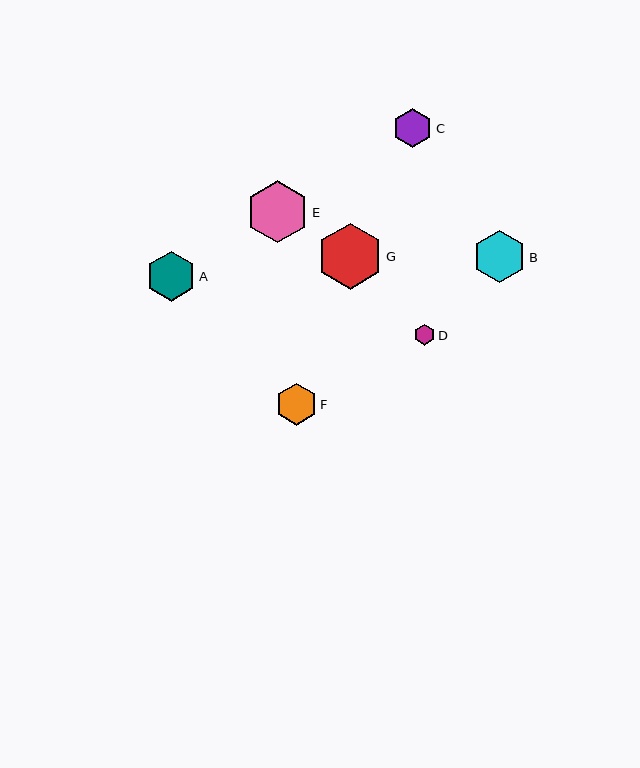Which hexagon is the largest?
Hexagon G is the largest with a size of approximately 65 pixels.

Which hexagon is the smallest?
Hexagon D is the smallest with a size of approximately 21 pixels.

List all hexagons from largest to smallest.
From largest to smallest: G, E, B, A, F, C, D.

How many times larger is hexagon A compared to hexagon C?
Hexagon A is approximately 1.3 times the size of hexagon C.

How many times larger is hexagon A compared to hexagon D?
Hexagon A is approximately 2.4 times the size of hexagon D.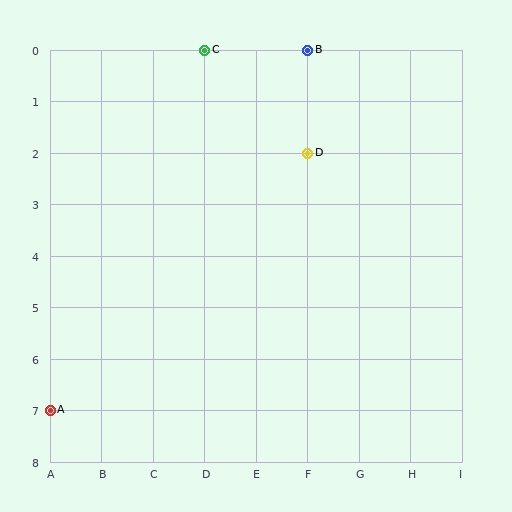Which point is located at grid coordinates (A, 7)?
Point A is at (A, 7).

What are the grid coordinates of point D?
Point D is at grid coordinates (F, 2).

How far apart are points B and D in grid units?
Points B and D are 2 rows apart.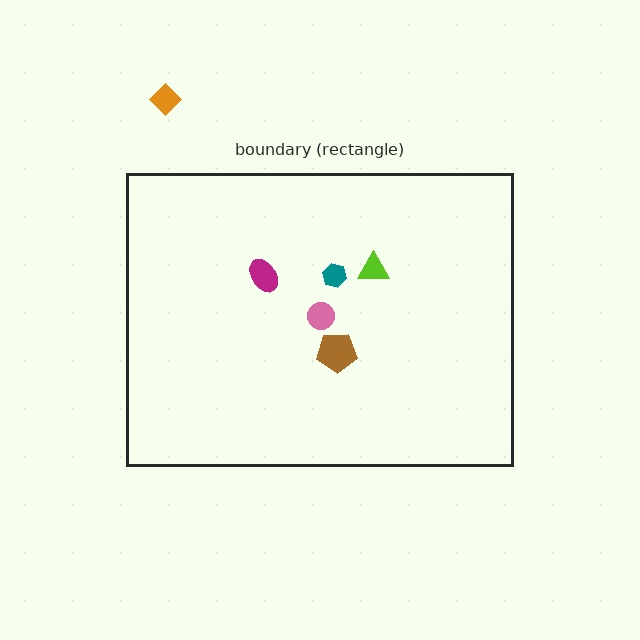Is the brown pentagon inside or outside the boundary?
Inside.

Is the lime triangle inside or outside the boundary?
Inside.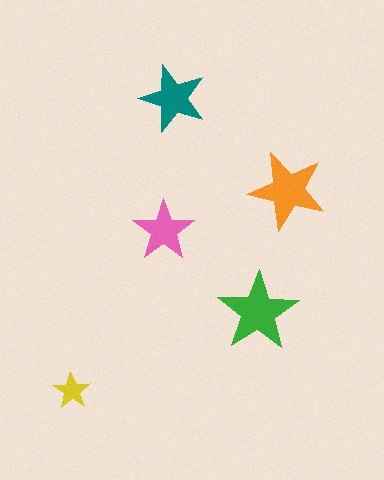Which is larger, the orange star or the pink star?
The orange one.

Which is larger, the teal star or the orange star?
The orange one.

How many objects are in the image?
There are 5 objects in the image.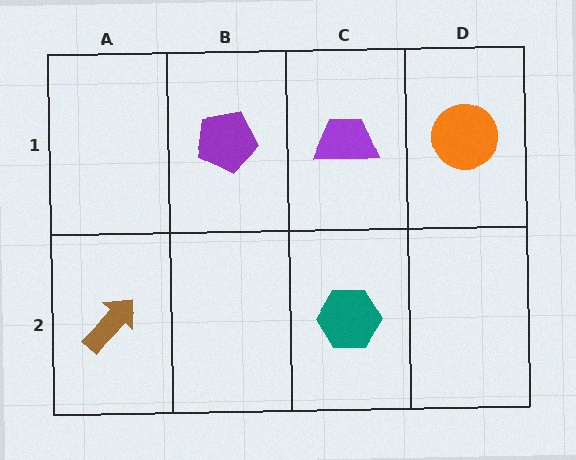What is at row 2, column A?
A brown arrow.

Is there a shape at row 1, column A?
No, that cell is empty.